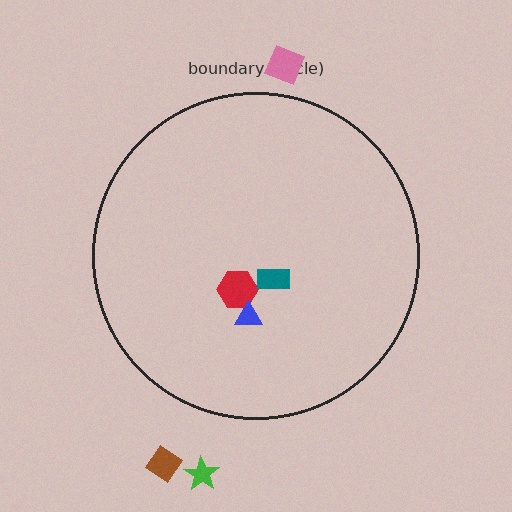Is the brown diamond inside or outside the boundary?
Outside.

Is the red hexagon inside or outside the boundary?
Inside.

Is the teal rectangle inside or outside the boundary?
Inside.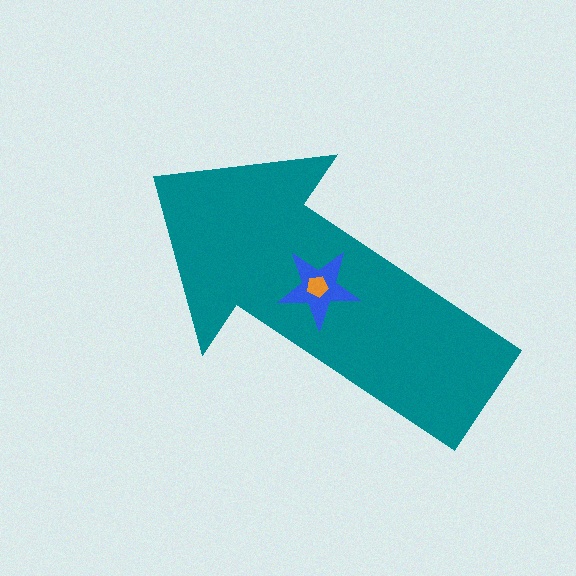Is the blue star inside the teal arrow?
Yes.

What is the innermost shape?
The orange pentagon.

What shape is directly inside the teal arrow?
The blue star.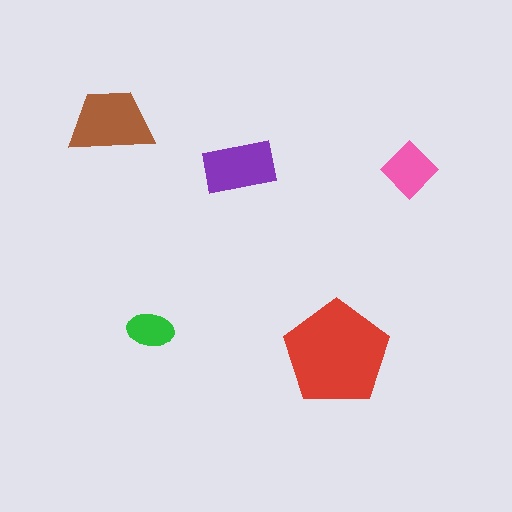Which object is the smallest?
The green ellipse.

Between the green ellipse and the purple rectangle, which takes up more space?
The purple rectangle.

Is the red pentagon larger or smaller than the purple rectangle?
Larger.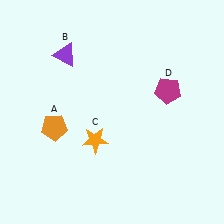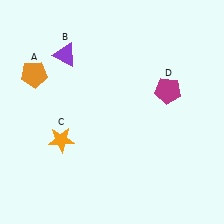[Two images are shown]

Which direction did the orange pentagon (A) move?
The orange pentagon (A) moved up.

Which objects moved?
The objects that moved are: the orange pentagon (A), the orange star (C).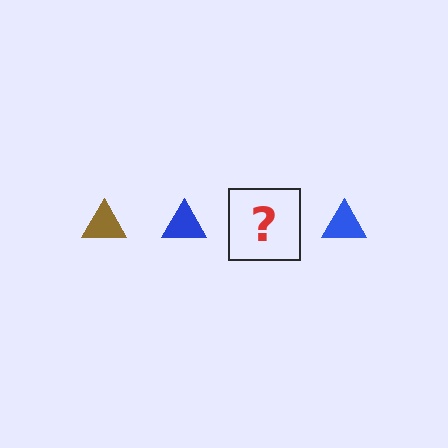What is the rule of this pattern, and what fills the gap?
The rule is that the pattern cycles through brown, blue triangles. The gap should be filled with a brown triangle.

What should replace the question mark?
The question mark should be replaced with a brown triangle.